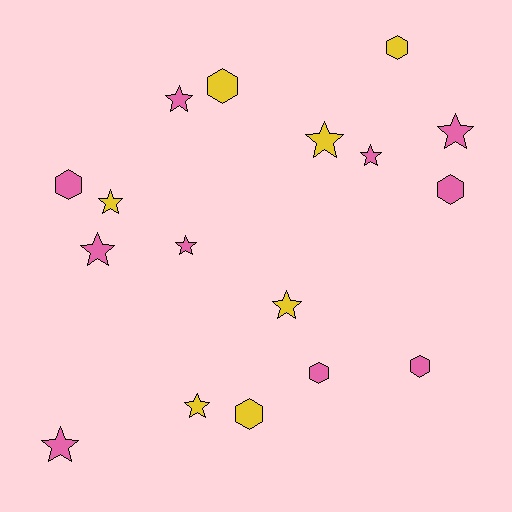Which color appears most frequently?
Pink, with 10 objects.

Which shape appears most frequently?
Star, with 10 objects.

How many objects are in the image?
There are 17 objects.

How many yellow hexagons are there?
There are 3 yellow hexagons.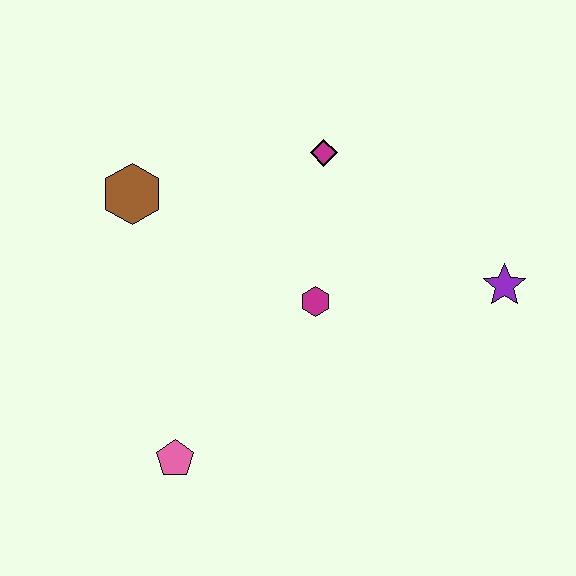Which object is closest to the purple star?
The magenta hexagon is closest to the purple star.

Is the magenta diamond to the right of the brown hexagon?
Yes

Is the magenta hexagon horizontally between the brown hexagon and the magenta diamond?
Yes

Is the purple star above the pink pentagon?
Yes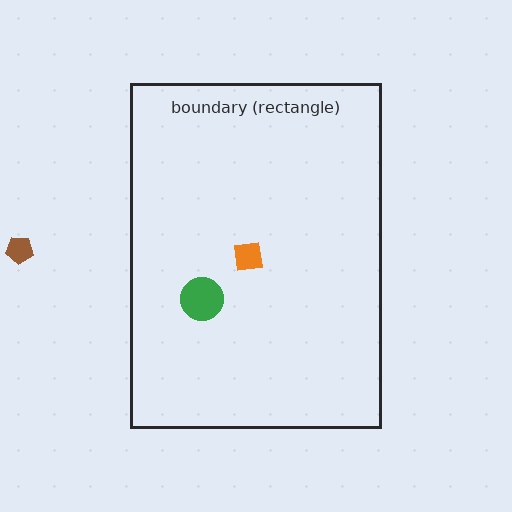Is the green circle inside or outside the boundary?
Inside.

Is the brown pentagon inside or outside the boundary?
Outside.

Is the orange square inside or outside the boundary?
Inside.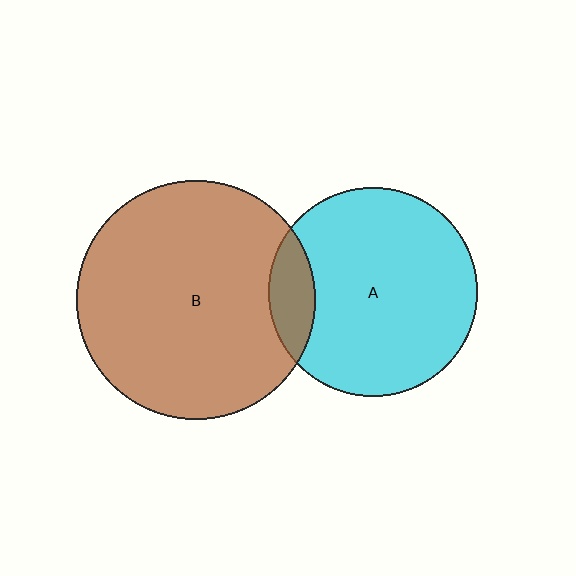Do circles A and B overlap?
Yes.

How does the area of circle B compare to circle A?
Approximately 1.3 times.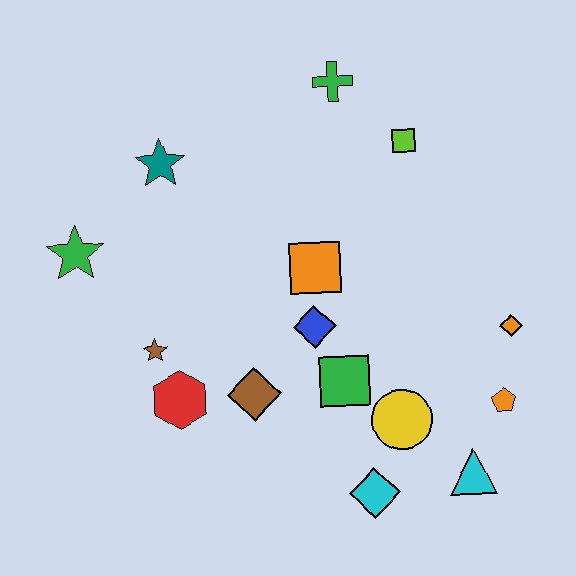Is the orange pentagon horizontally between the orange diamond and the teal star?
Yes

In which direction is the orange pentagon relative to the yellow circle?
The orange pentagon is to the right of the yellow circle.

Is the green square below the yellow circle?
No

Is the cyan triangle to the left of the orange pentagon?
Yes